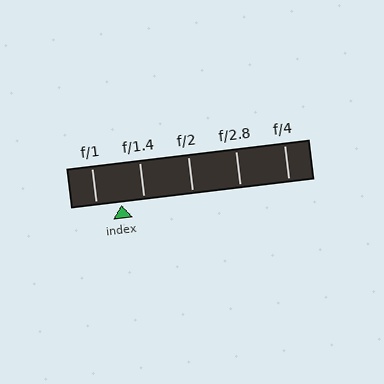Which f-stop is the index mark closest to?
The index mark is closest to f/1.4.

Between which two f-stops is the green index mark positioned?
The index mark is between f/1 and f/1.4.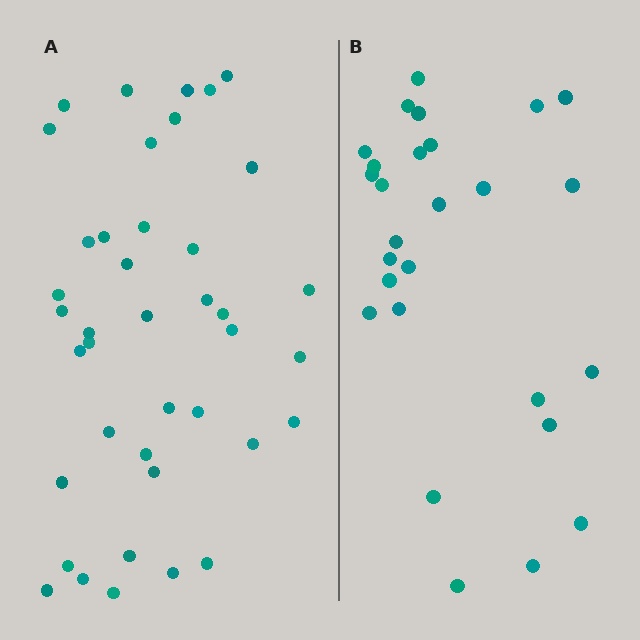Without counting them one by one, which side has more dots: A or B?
Region A (the left region) has more dots.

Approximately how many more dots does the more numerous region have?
Region A has approximately 15 more dots than region B.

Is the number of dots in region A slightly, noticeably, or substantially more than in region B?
Region A has substantially more. The ratio is roughly 1.5 to 1.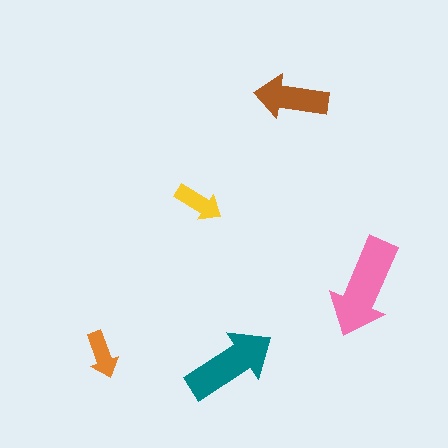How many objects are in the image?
There are 5 objects in the image.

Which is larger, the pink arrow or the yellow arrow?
The pink one.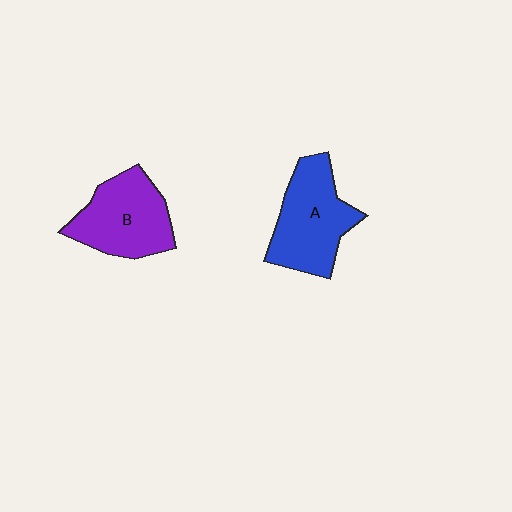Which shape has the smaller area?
Shape B (purple).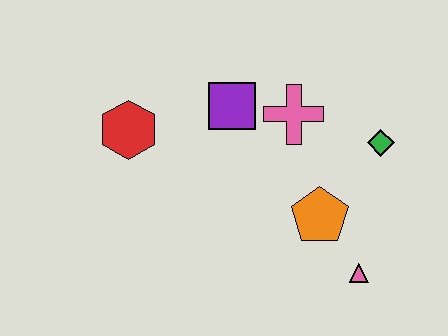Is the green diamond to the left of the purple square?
No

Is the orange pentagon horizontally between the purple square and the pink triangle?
Yes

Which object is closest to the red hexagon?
The purple square is closest to the red hexagon.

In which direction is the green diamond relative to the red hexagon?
The green diamond is to the right of the red hexagon.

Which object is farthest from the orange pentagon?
The red hexagon is farthest from the orange pentagon.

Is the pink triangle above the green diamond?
No